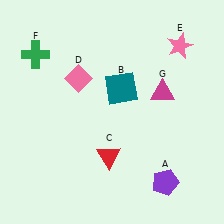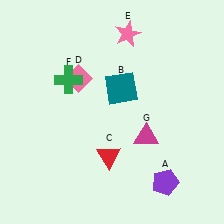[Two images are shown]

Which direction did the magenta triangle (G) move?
The magenta triangle (G) moved down.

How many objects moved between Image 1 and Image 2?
3 objects moved between the two images.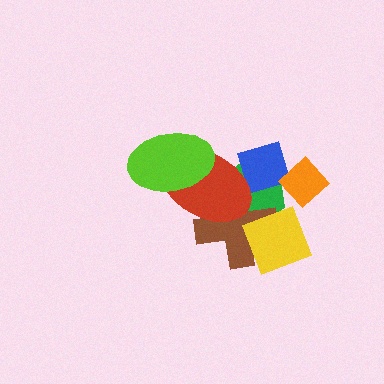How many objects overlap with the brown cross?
3 objects overlap with the brown cross.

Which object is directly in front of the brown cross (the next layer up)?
The red ellipse is directly in front of the brown cross.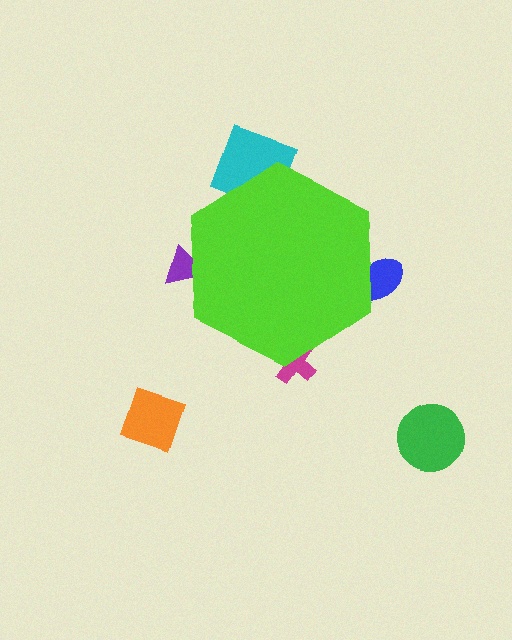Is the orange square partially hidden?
No, the orange square is fully visible.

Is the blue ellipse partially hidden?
Yes, the blue ellipse is partially hidden behind the lime hexagon.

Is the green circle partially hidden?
No, the green circle is fully visible.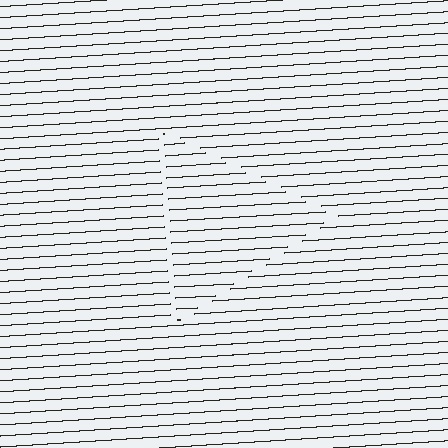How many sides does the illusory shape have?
3 sides — the line-ends trace a triangle.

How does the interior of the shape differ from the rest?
The interior of the shape contains the same grating, shifted by half a period — the contour is defined by the phase discontinuity where line-ends from the inner and outer gratings abut.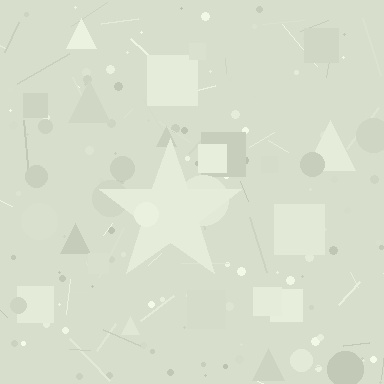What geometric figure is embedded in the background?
A star is embedded in the background.